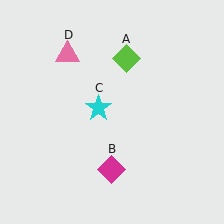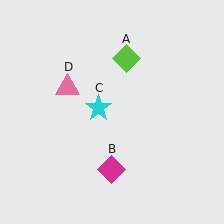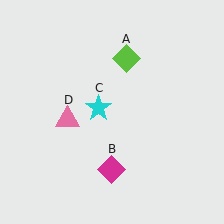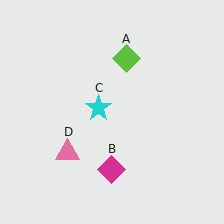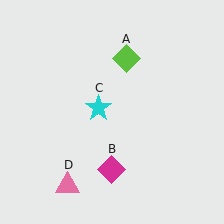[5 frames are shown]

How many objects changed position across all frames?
1 object changed position: pink triangle (object D).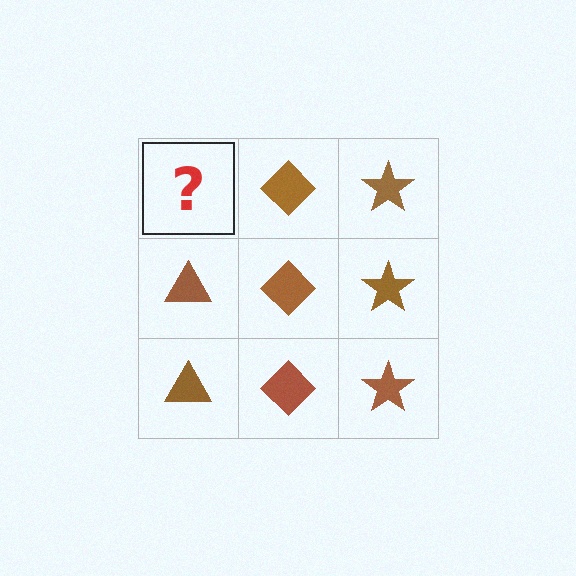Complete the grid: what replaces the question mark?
The question mark should be replaced with a brown triangle.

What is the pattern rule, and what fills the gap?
The rule is that each column has a consistent shape. The gap should be filled with a brown triangle.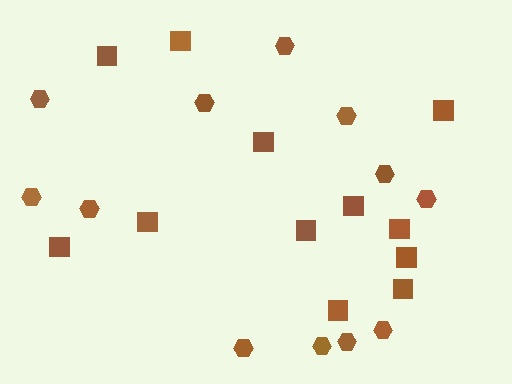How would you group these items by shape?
There are 2 groups: one group of hexagons (12) and one group of squares (12).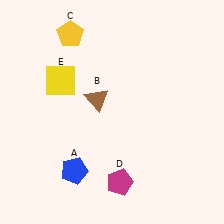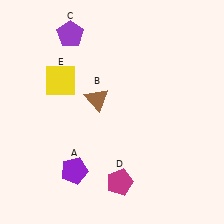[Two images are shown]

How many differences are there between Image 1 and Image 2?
There are 2 differences between the two images.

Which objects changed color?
A changed from blue to purple. C changed from yellow to purple.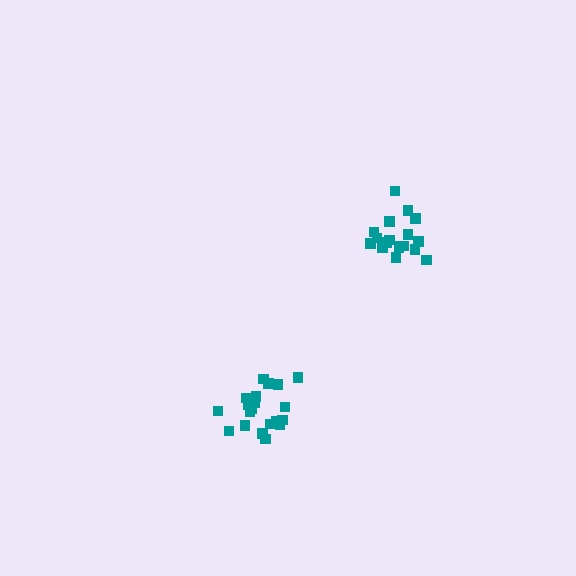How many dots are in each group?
Group 1: 20 dots, Group 2: 18 dots (38 total).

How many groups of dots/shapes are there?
There are 2 groups.